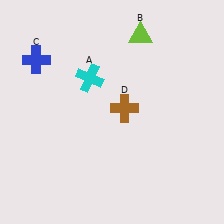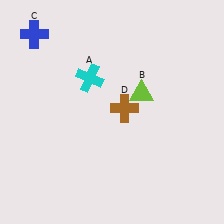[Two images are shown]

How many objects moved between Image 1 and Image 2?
2 objects moved between the two images.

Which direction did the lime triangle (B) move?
The lime triangle (B) moved down.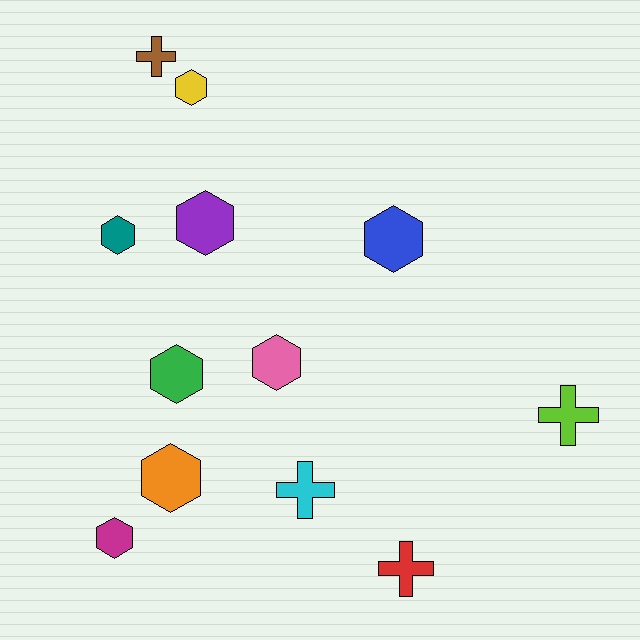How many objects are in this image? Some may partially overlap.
There are 12 objects.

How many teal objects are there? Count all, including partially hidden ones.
There is 1 teal object.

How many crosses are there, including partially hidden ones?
There are 4 crosses.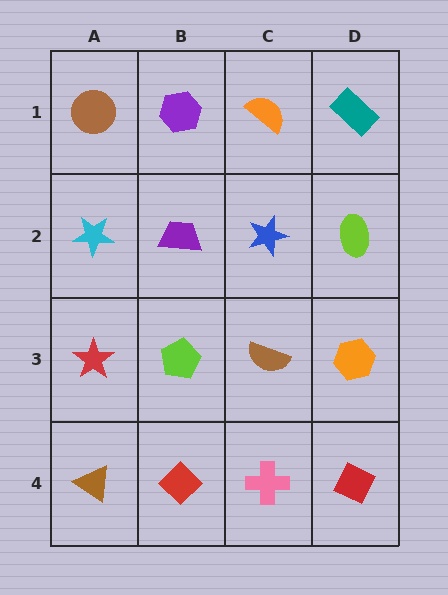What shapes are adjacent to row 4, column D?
An orange hexagon (row 3, column D), a pink cross (row 4, column C).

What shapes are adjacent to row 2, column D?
A teal rectangle (row 1, column D), an orange hexagon (row 3, column D), a blue star (row 2, column C).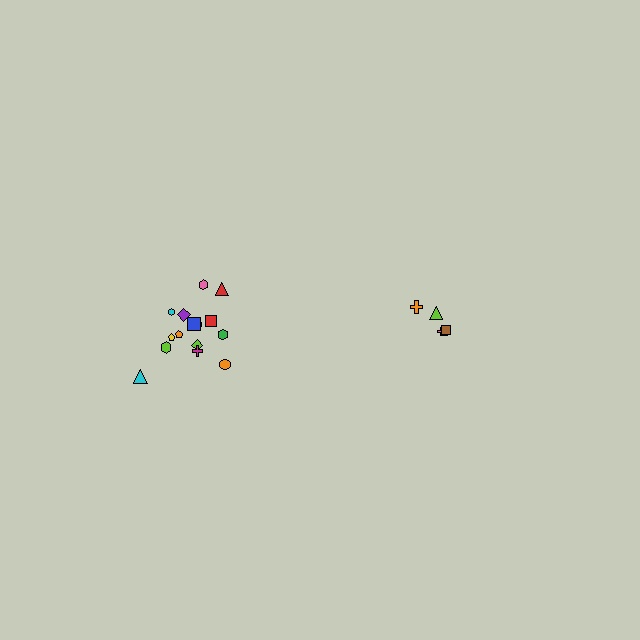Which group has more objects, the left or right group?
The left group.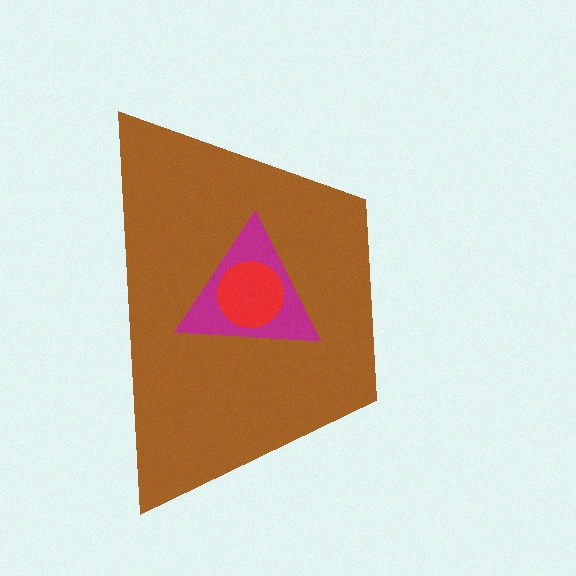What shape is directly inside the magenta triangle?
The red circle.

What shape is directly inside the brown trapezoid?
The magenta triangle.